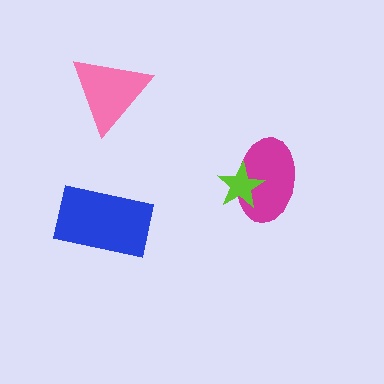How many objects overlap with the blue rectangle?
0 objects overlap with the blue rectangle.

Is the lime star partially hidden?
No, no other shape covers it.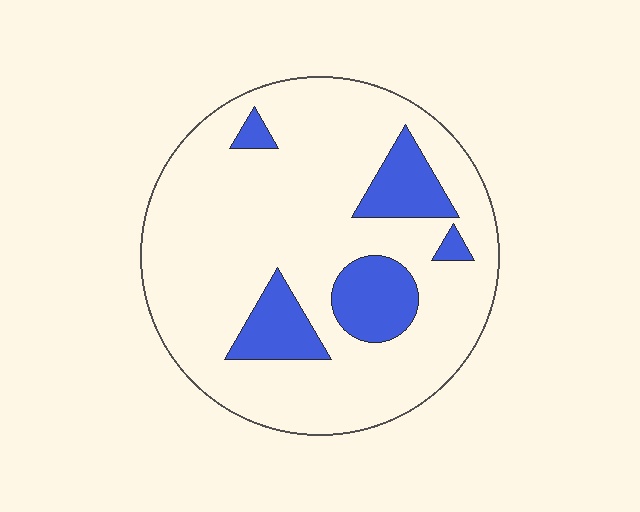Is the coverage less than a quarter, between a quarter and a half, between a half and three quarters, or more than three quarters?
Less than a quarter.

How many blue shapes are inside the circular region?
5.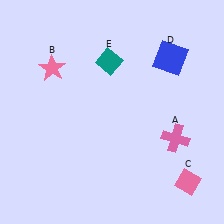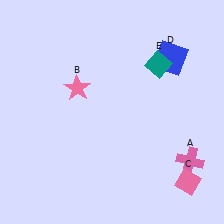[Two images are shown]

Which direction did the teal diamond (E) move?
The teal diamond (E) moved right.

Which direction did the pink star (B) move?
The pink star (B) moved right.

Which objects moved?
The objects that moved are: the pink cross (A), the pink star (B), the teal diamond (E).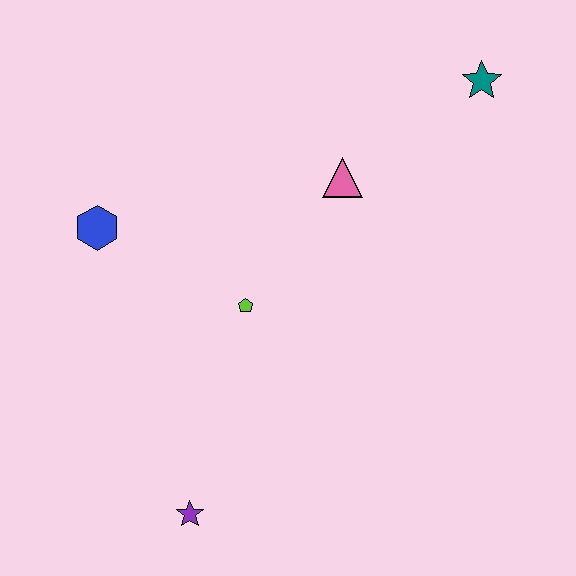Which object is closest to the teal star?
The pink triangle is closest to the teal star.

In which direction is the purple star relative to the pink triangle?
The purple star is below the pink triangle.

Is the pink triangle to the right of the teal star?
No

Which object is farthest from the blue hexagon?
The teal star is farthest from the blue hexagon.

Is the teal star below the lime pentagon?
No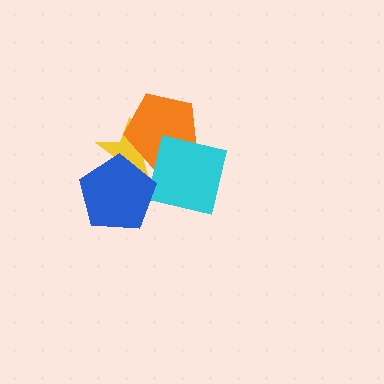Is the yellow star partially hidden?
Yes, it is partially covered by another shape.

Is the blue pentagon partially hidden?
No, no other shape covers it.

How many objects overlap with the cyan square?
3 objects overlap with the cyan square.